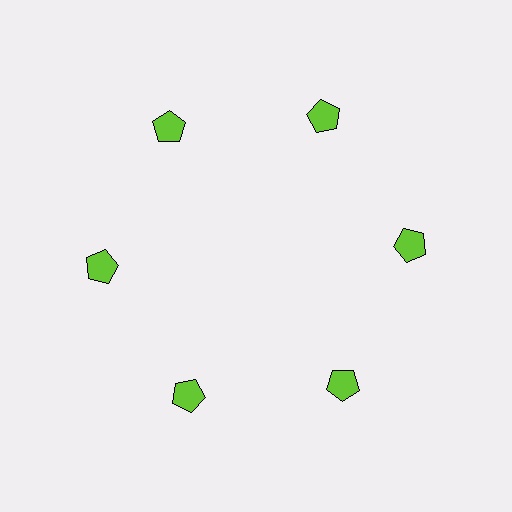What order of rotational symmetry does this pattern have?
This pattern has 6-fold rotational symmetry.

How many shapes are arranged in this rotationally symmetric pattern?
There are 6 shapes, arranged in 6 groups of 1.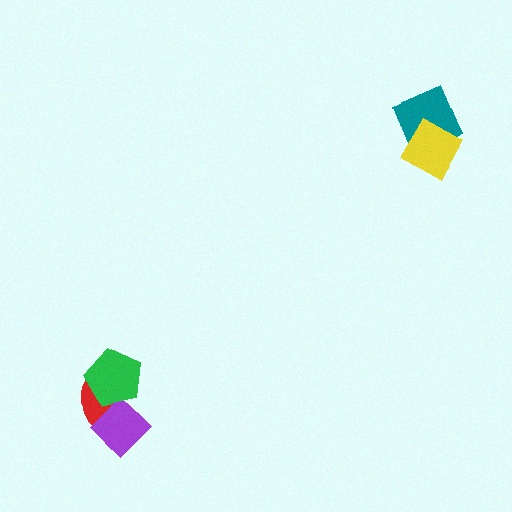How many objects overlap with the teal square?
1 object overlaps with the teal square.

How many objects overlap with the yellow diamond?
1 object overlaps with the yellow diamond.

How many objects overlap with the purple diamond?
2 objects overlap with the purple diamond.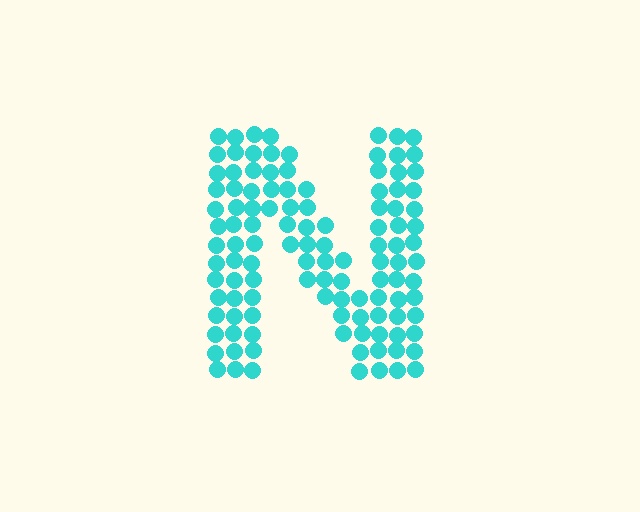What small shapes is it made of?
It is made of small circles.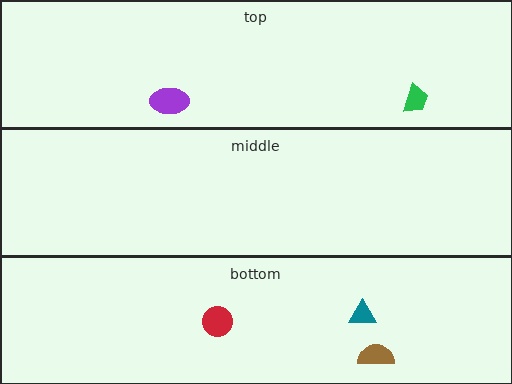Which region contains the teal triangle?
The bottom region.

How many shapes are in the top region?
2.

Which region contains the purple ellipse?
The top region.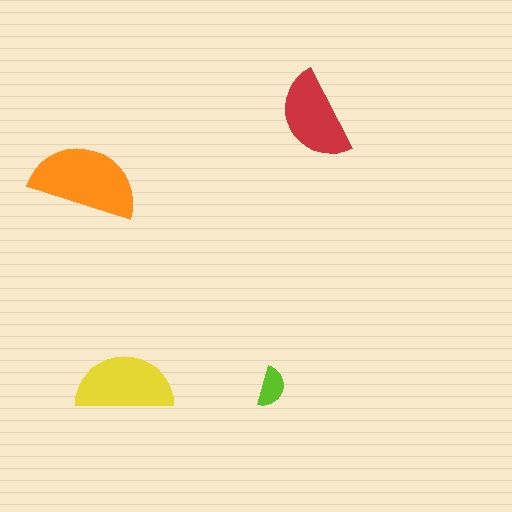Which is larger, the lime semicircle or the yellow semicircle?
The yellow one.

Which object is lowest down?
The lime semicircle is bottommost.